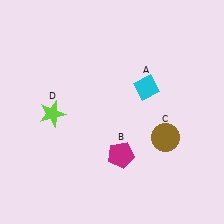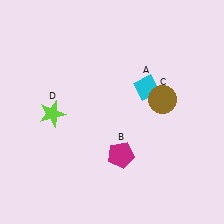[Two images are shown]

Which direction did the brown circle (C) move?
The brown circle (C) moved up.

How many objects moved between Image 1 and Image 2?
1 object moved between the two images.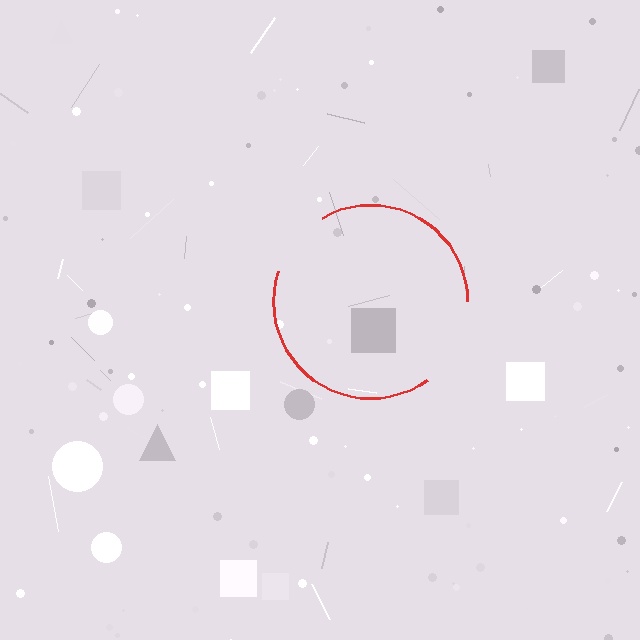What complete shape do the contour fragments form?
The contour fragments form a circle.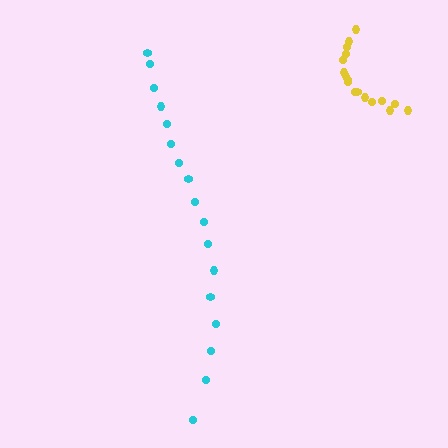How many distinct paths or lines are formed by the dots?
There are 2 distinct paths.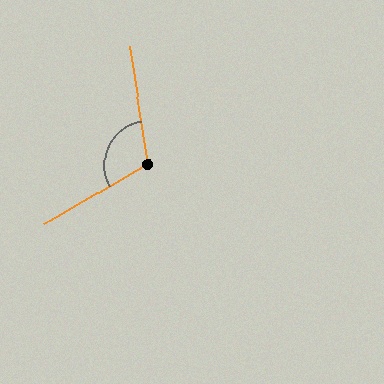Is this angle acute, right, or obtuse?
It is obtuse.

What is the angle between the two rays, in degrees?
Approximately 112 degrees.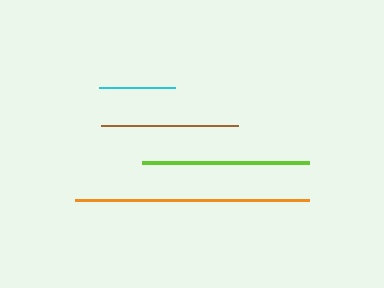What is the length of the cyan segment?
The cyan segment is approximately 77 pixels long.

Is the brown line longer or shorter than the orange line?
The orange line is longer than the brown line.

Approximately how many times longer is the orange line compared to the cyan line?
The orange line is approximately 3.1 times the length of the cyan line.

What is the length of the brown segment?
The brown segment is approximately 137 pixels long.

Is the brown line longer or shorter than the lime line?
The lime line is longer than the brown line.